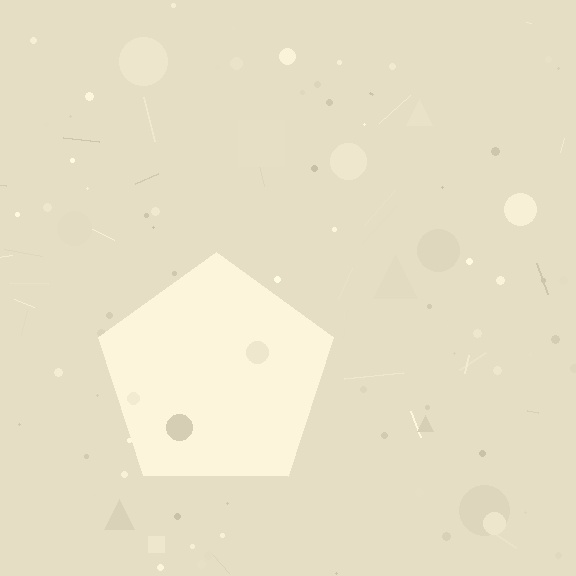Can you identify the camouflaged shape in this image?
The camouflaged shape is a pentagon.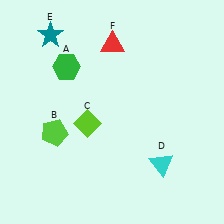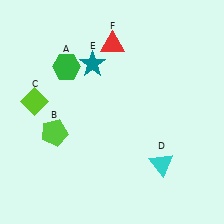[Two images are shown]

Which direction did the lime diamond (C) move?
The lime diamond (C) moved left.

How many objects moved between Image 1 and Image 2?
2 objects moved between the two images.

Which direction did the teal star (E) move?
The teal star (E) moved right.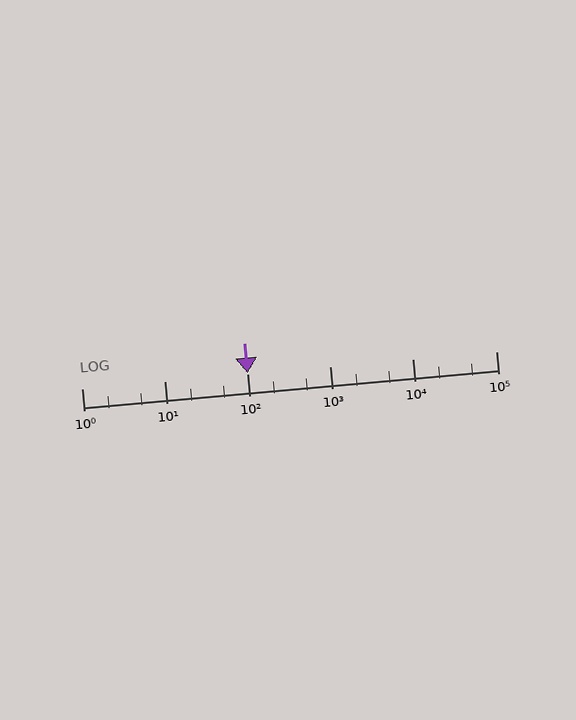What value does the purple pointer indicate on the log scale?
The pointer indicates approximately 100.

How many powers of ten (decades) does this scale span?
The scale spans 5 decades, from 1 to 100000.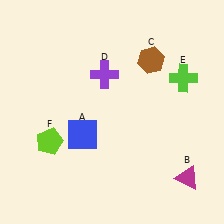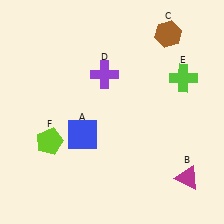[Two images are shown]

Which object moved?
The brown hexagon (C) moved up.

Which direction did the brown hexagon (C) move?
The brown hexagon (C) moved up.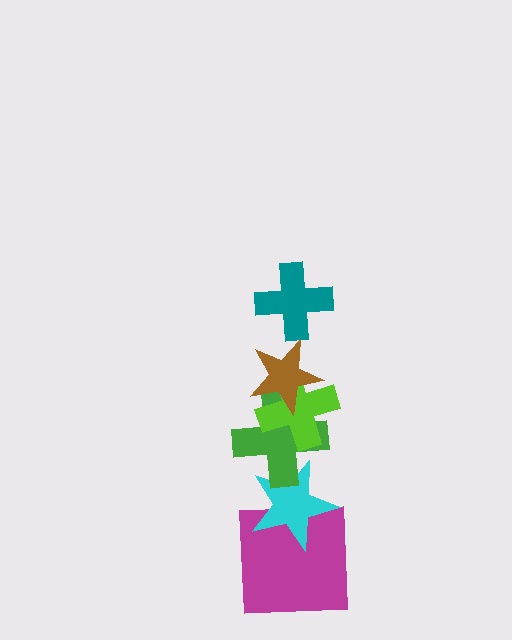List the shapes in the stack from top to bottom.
From top to bottom: the teal cross, the brown star, the lime cross, the green cross, the cyan star, the magenta square.